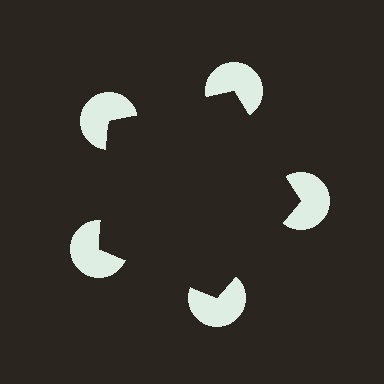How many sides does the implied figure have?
5 sides.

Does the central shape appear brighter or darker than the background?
It typically appears slightly darker than the background, even though no actual brightness change is drawn.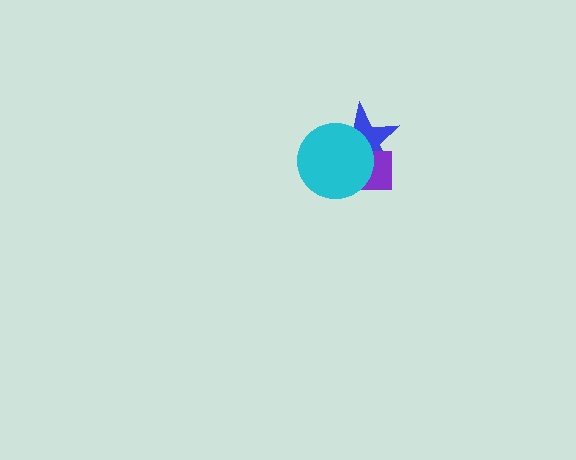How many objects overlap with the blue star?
2 objects overlap with the blue star.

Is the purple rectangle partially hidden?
Yes, it is partially covered by another shape.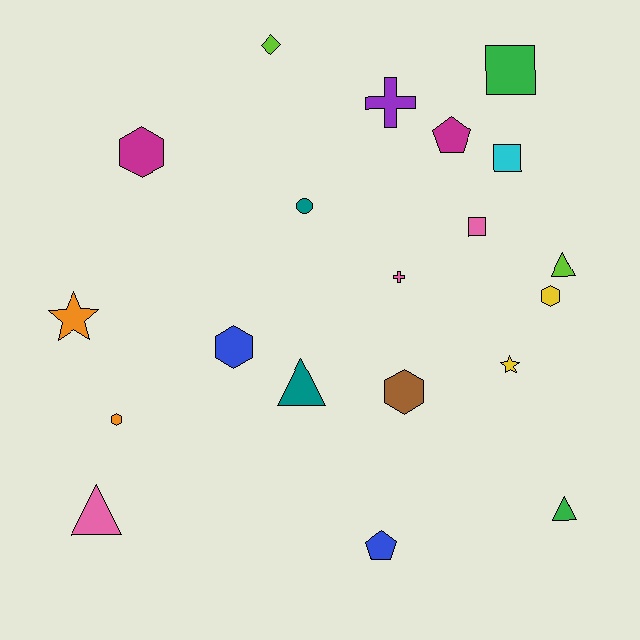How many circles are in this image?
There is 1 circle.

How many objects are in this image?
There are 20 objects.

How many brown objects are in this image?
There is 1 brown object.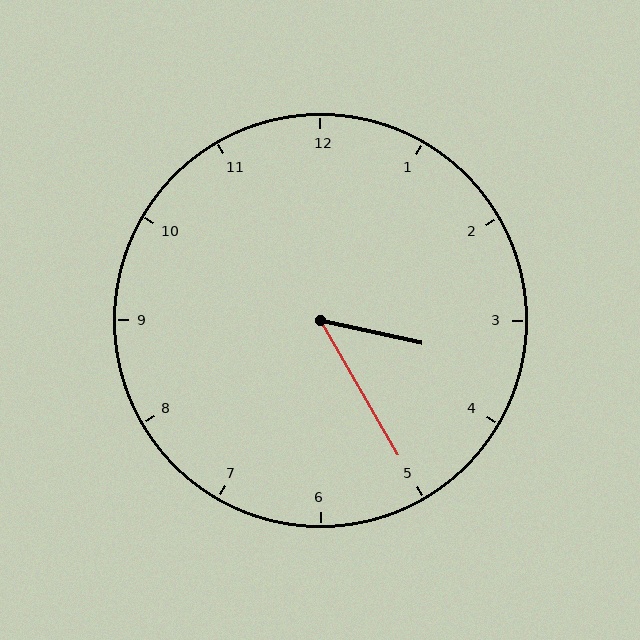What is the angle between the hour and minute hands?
Approximately 48 degrees.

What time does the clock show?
3:25.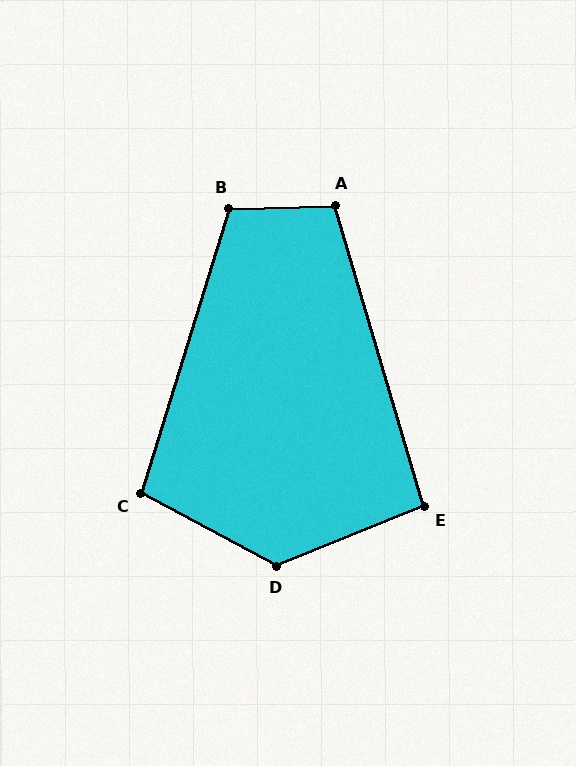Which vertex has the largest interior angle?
D, at approximately 129 degrees.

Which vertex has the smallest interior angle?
E, at approximately 96 degrees.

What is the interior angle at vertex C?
Approximately 101 degrees (obtuse).